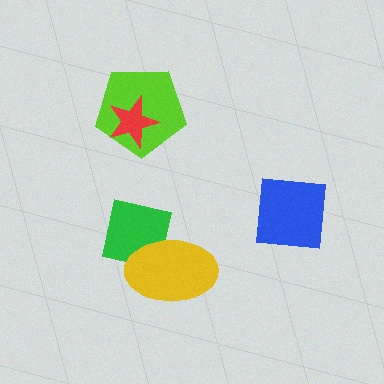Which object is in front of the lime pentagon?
The red star is in front of the lime pentagon.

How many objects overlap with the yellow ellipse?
1 object overlaps with the yellow ellipse.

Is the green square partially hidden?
Yes, it is partially covered by another shape.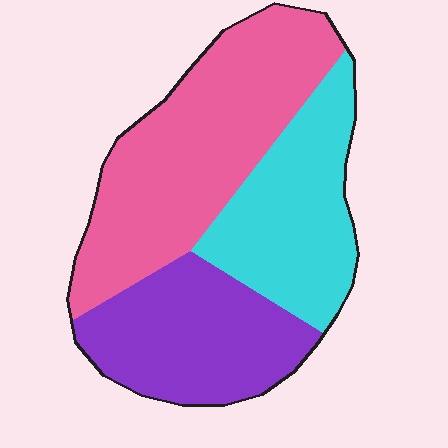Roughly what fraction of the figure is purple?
Purple covers roughly 30% of the figure.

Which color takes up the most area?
Pink, at roughly 45%.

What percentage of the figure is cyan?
Cyan takes up about one quarter (1/4) of the figure.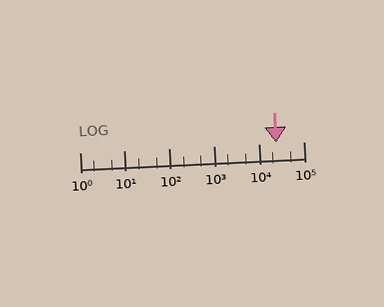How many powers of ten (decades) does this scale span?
The scale spans 5 decades, from 1 to 100000.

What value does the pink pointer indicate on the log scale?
The pointer indicates approximately 24000.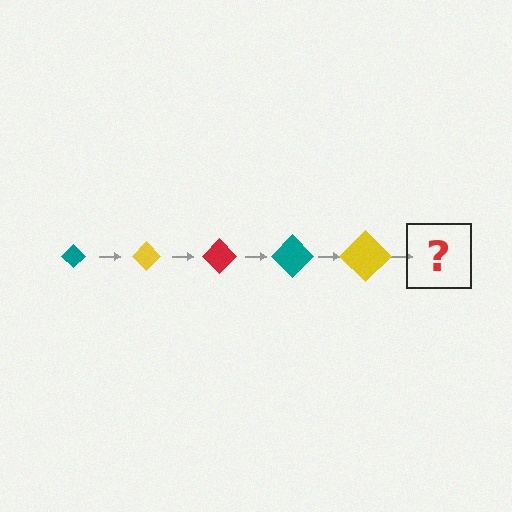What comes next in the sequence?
The next element should be a red diamond, larger than the previous one.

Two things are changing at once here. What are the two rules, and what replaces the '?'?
The two rules are that the diamond grows larger each step and the color cycles through teal, yellow, and red. The '?' should be a red diamond, larger than the previous one.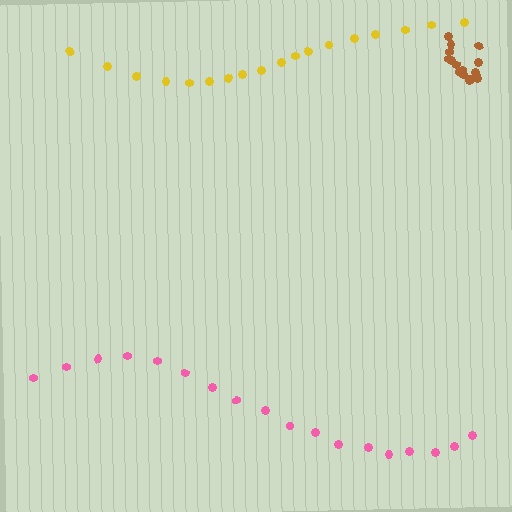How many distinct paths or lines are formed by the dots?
There are 3 distinct paths.